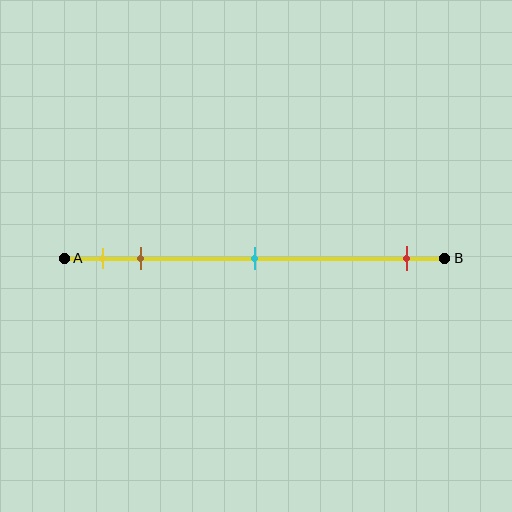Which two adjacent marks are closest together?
The yellow and brown marks are the closest adjacent pair.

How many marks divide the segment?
There are 4 marks dividing the segment.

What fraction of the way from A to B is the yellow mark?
The yellow mark is approximately 10% (0.1) of the way from A to B.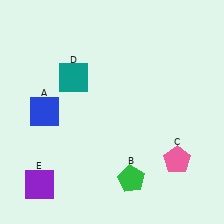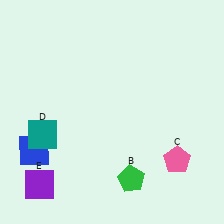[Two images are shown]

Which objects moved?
The objects that moved are: the blue square (A), the teal square (D).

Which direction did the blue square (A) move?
The blue square (A) moved down.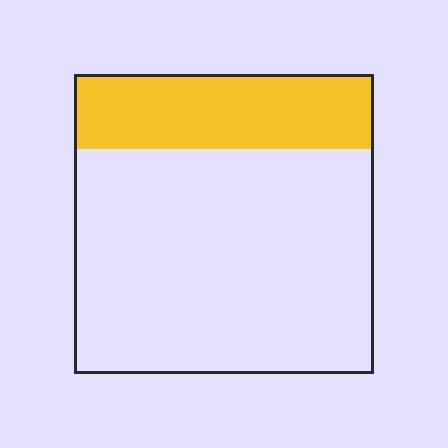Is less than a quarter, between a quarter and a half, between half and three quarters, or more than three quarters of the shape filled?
Between a quarter and a half.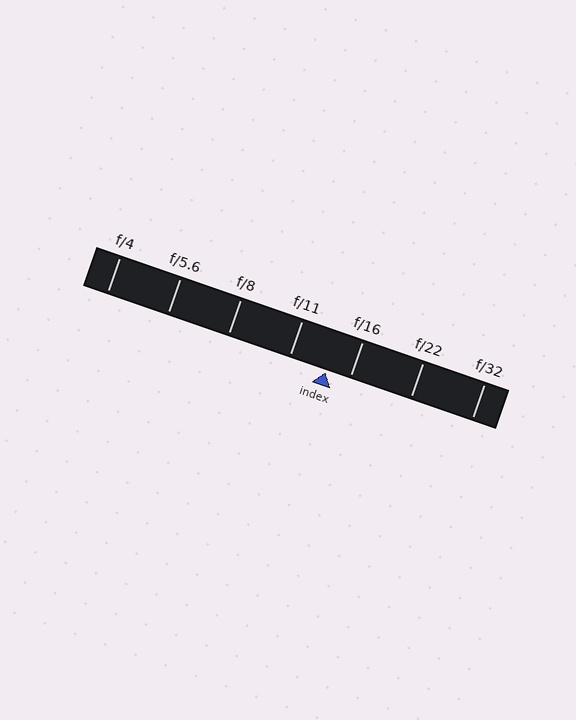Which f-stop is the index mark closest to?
The index mark is closest to f/16.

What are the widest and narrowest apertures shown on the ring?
The widest aperture shown is f/4 and the narrowest is f/32.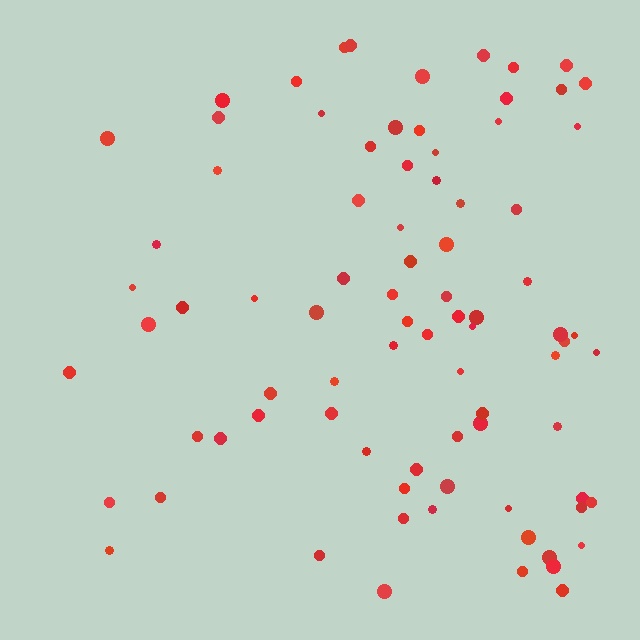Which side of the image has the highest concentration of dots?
The right.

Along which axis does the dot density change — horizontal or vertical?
Horizontal.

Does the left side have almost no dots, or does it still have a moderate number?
Still a moderate number, just noticeably fewer than the right.